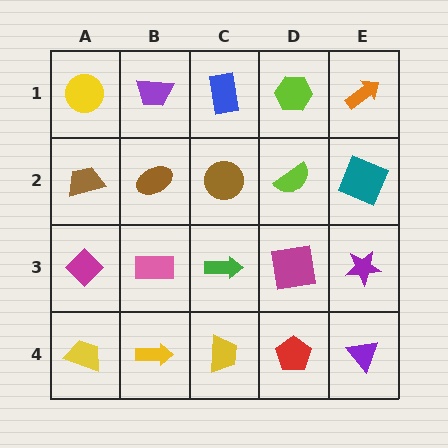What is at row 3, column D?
A magenta square.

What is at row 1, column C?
A blue rectangle.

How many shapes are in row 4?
5 shapes.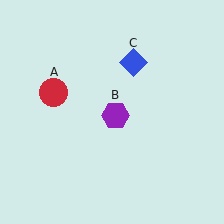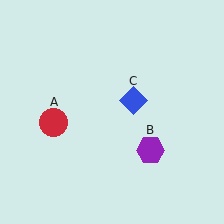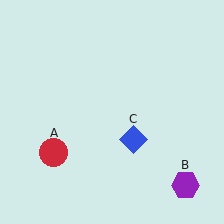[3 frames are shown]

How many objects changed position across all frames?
3 objects changed position: red circle (object A), purple hexagon (object B), blue diamond (object C).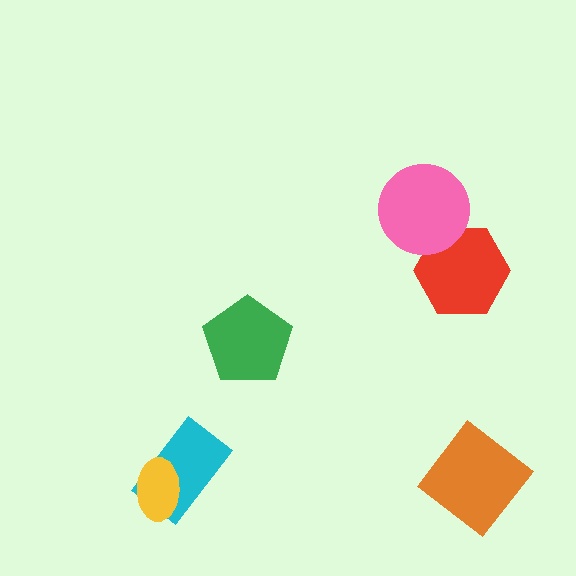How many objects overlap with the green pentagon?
0 objects overlap with the green pentagon.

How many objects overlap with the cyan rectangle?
1 object overlaps with the cyan rectangle.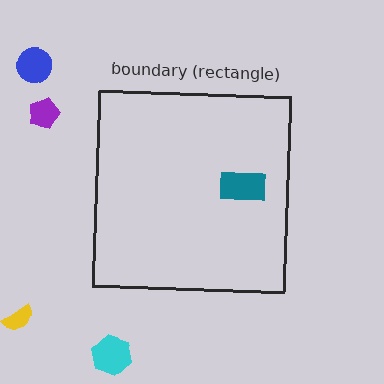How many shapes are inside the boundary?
1 inside, 4 outside.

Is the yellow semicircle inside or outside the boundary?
Outside.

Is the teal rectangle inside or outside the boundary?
Inside.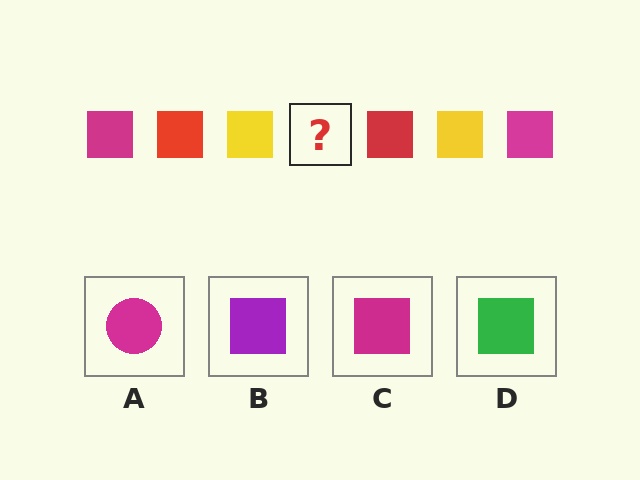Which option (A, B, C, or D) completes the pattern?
C.